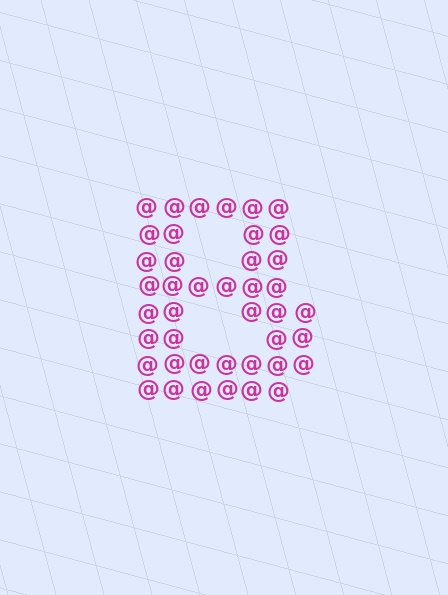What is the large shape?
The large shape is the letter B.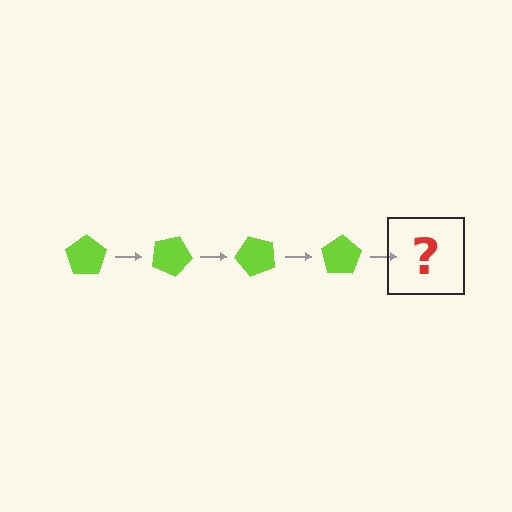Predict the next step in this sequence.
The next step is a lime pentagon rotated 100 degrees.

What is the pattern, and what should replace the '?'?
The pattern is that the pentagon rotates 25 degrees each step. The '?' should be a lime pentagon rotated 100 degrees.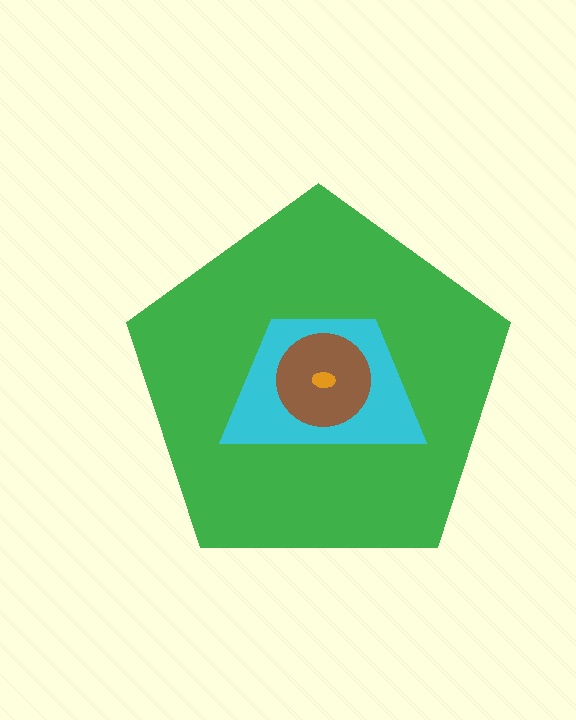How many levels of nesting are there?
4.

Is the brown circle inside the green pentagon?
Yes.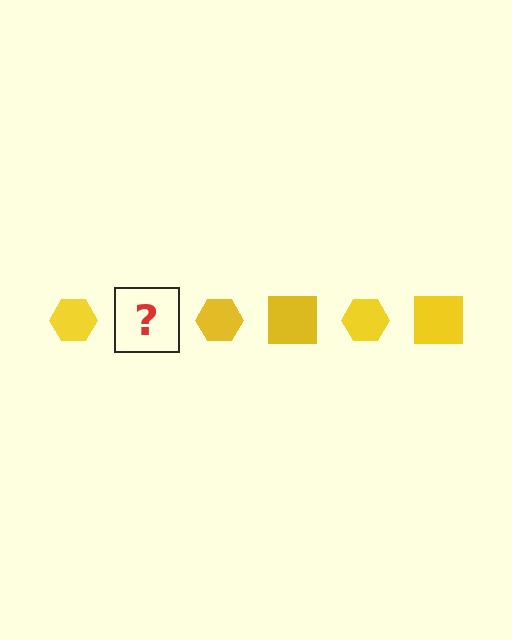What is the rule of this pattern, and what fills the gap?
The rule is that the pattern cycles through hexagon, square shapes in yellow. The gap should be filled with a yellow square.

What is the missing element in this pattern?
The missing element is a yellow square.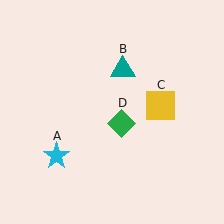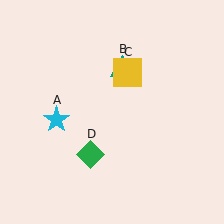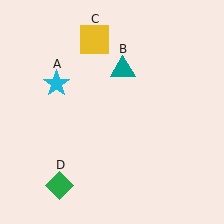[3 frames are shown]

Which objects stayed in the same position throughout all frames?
Teal triangle (object B) remained stationary.